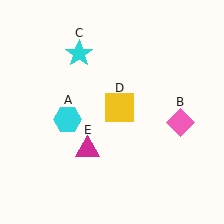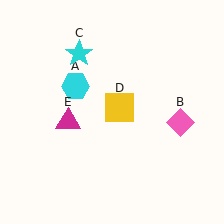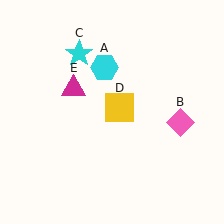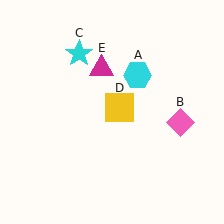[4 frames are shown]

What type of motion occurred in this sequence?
The cyan hexagon (object A), magenta triangle (object E) rotated clockwise around the center of the scene.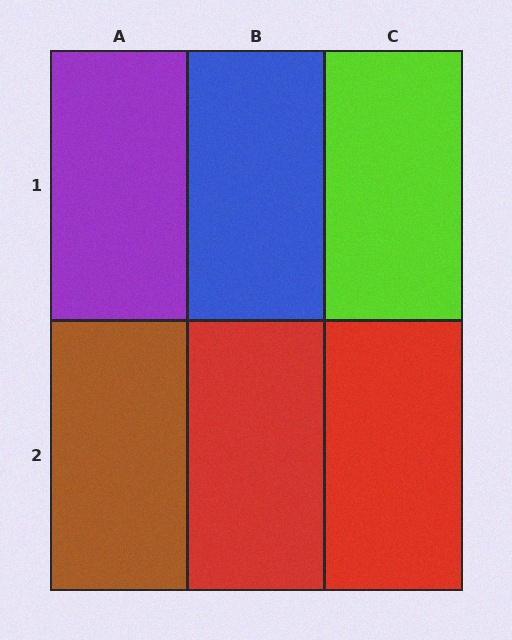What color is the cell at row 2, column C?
Red.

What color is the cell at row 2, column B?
Red.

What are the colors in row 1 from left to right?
Purple, blue, lime.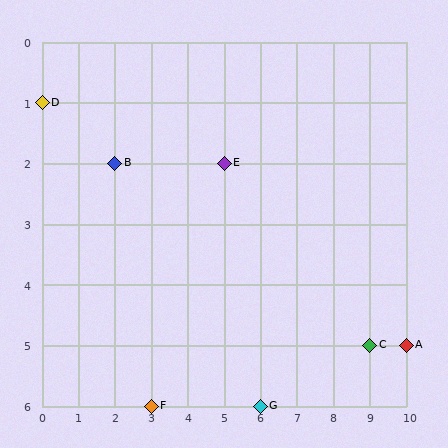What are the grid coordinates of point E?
Point E is at grid coordinates (5, 2).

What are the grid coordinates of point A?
Point A is at grid coordinates (10, 5).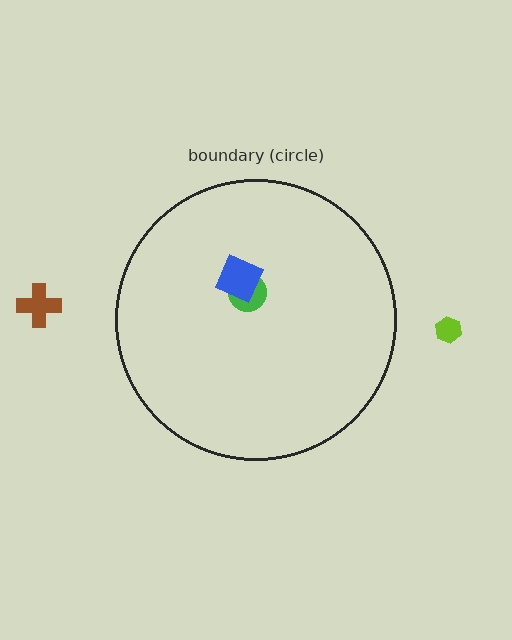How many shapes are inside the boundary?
2 inside, 2 outside.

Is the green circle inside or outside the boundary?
Inside.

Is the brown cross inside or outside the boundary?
Outside.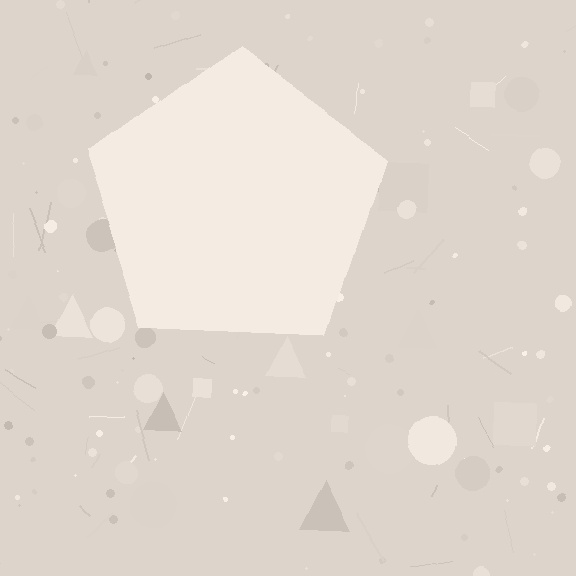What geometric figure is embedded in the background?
A pentagon is embedded in the background.